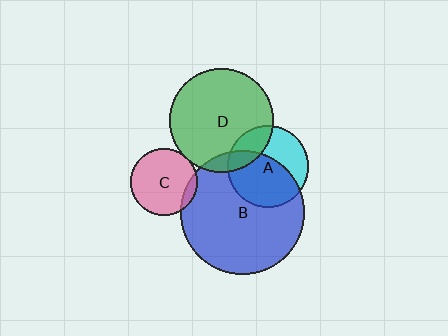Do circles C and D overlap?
Yes.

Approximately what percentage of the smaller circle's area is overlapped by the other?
Approximately 5%.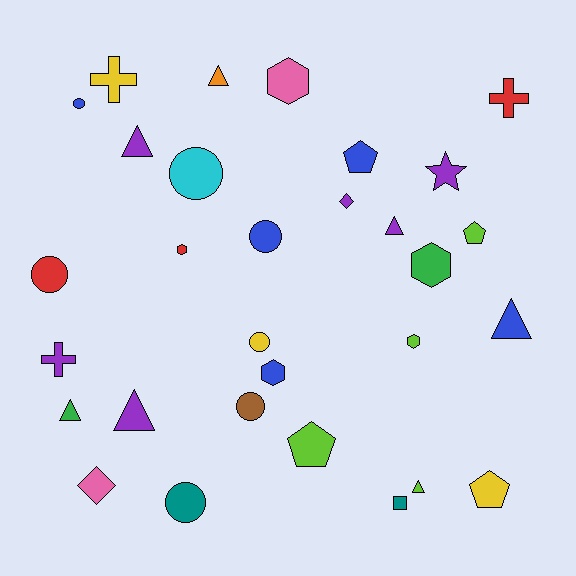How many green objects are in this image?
There are 2 green objects.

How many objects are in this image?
There are 30 objects.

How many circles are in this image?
There are 7 circles.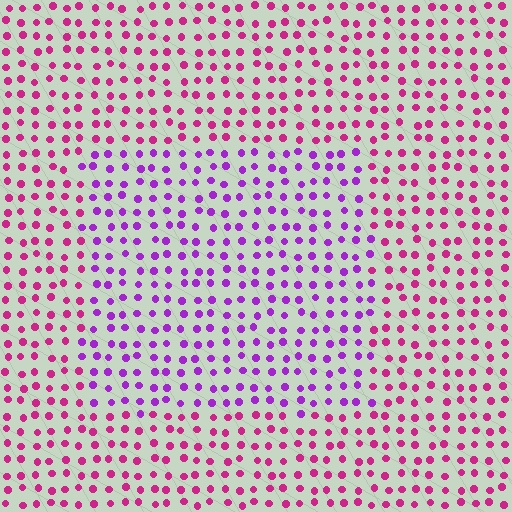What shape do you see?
I see a rectangle.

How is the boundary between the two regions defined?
The boundary is defined purely by a slight shift in hue (about 39 degrees). Spacing, size, and orientation are identical on both sides.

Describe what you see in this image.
The image is filled with small magenta elements in a uniform arrangement. A rectangle-shaped region is visible where the elements are tinted to a slightly different hue, forming a subtle color boundary.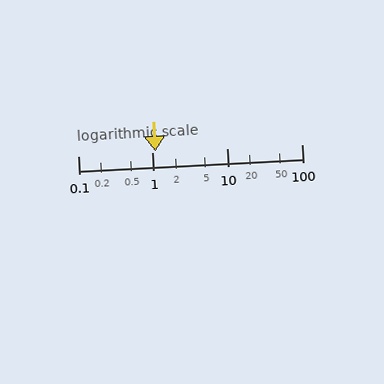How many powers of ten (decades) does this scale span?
The scale spans 3 decades, from 0.1 to 100.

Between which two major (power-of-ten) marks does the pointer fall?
The pointer is between 1 and 10.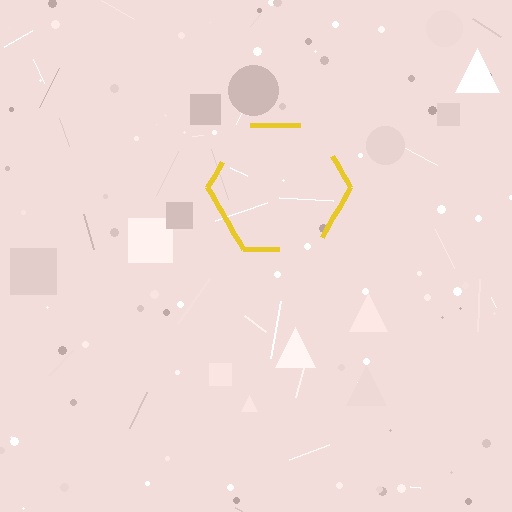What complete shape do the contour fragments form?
The contour fragments form a hexagon.